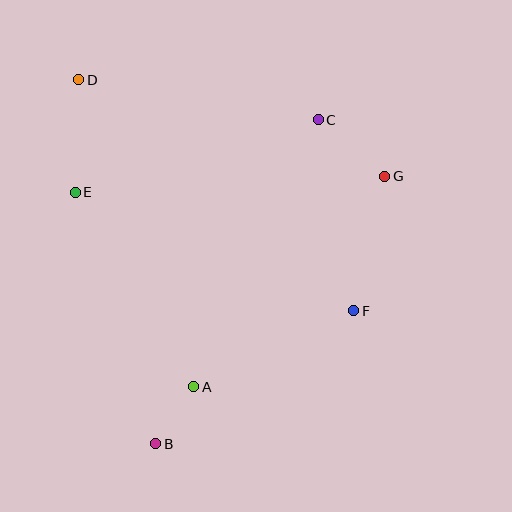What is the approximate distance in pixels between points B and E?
The distance between B and E is approximately 264 pixels.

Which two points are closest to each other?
Points A and B are closest to each other.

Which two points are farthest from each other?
Points B and D are farthest from each other.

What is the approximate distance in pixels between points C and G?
The distance between C and G is approximately 87 pixels.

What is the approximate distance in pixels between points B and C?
The distance between B and C is approximately 362 pixels.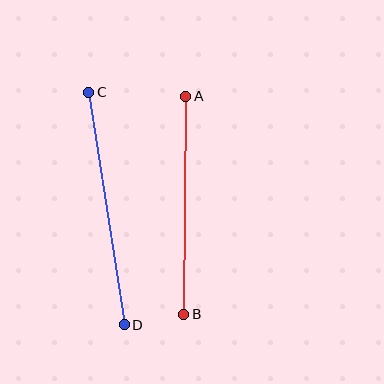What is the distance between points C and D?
The distance is approximately 236 pixels.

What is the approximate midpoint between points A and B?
The midpoint is at approximately (185, 205) pixels.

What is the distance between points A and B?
The distance is approximately 218 pixels.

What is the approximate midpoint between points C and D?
The midpoint is at approximately (106, 208) pixels.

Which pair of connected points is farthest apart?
Points C and D are farthest apart.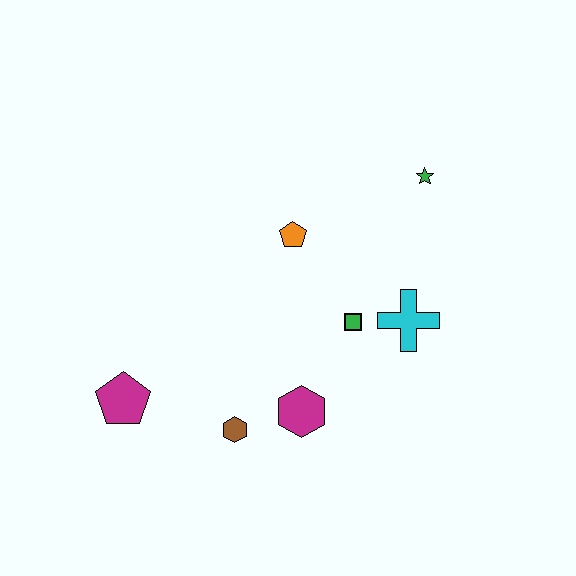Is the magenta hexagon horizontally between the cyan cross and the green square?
No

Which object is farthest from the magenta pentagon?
The green star is farthest from the magenta pentagon.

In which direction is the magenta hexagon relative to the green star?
The magenta hexagon is below the green star.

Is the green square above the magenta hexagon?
Yes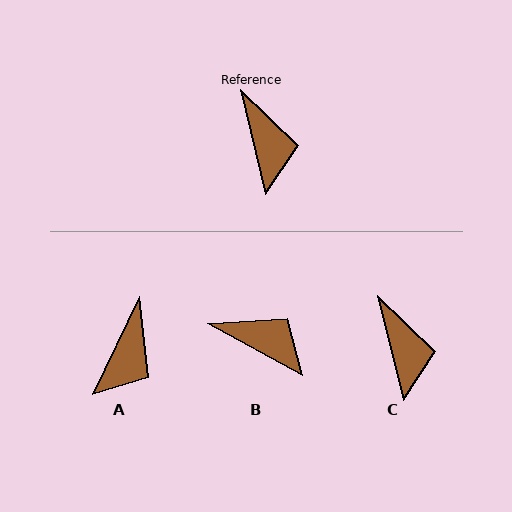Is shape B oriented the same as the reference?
No, it is off by about 48 degrees.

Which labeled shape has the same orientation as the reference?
C.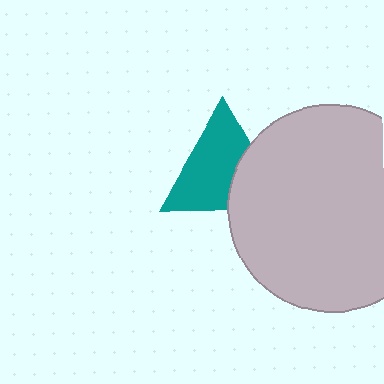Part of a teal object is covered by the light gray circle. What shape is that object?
It is a triangle.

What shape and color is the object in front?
The object in front is a light gray circle.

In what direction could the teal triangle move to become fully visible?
The teal triangle could move left. That would shift it out from behind the light gray circle entirely.